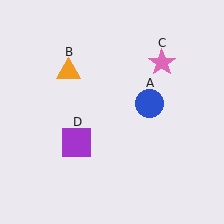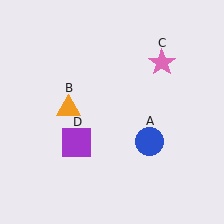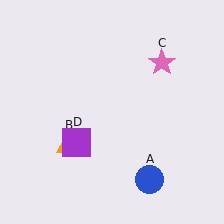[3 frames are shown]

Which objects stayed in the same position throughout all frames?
Pink star (object C) and purple square (object D) remained stationary.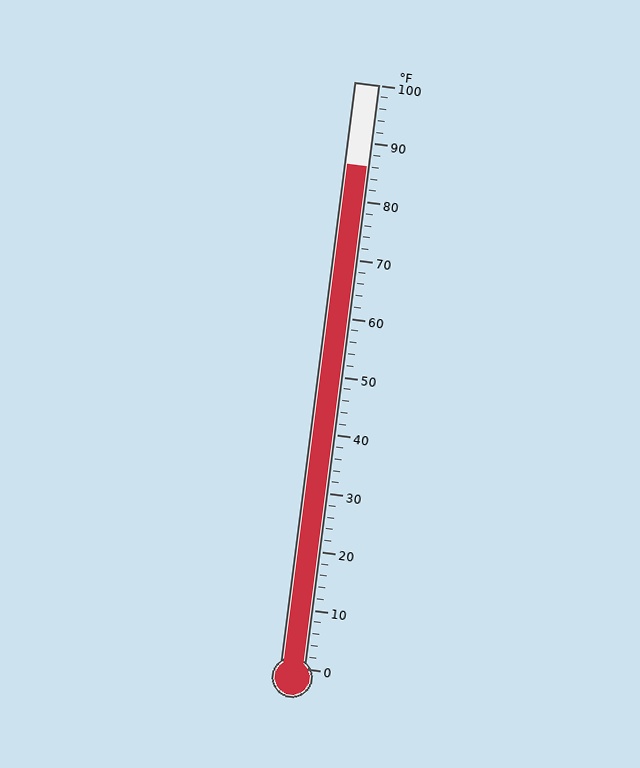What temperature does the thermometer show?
The thermometer shows approximately 86°F.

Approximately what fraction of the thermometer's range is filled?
The thermometer is filled to approximately 85% of its range.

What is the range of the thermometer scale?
The thermometer scale ranges from 0°F to 100°F.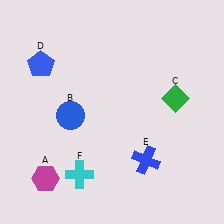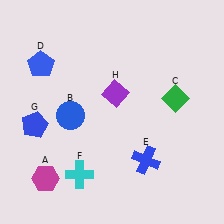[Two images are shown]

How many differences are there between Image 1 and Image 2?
There are 2 differences between the two images.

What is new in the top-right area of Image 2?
A purple diamond (H) was added in the top-right area of Image 2.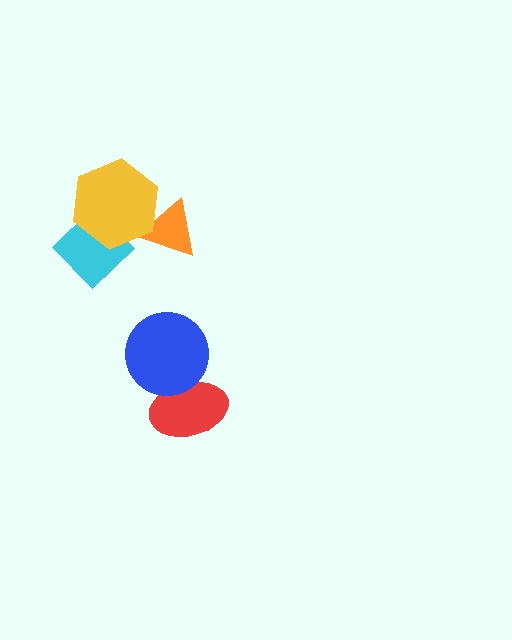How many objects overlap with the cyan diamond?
1 object overlaps with the cyan diamond.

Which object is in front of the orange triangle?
The yellow hexagon is in front of the orange triangle.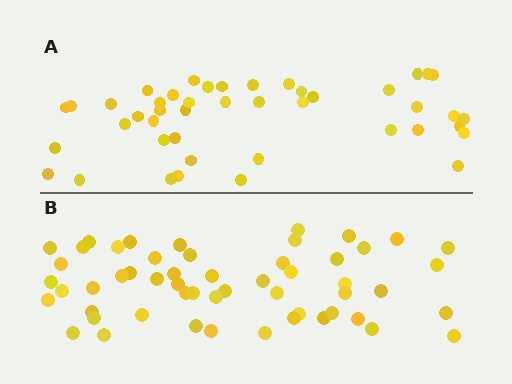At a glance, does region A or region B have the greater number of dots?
Region B (the bottom region) has more dots.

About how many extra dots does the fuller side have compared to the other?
Region B has roughly 10 or so more dots than region A.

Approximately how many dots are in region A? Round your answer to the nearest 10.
About 40 dots. (The exact count is 44, which rounds to 40.)